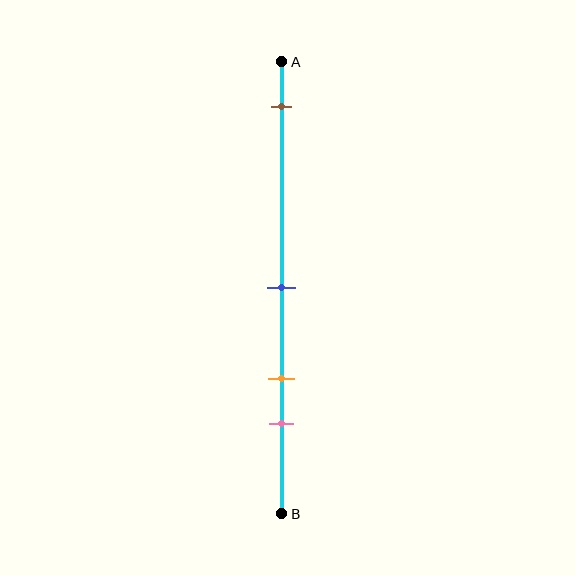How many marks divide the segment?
There are 4 marks dividing the segment.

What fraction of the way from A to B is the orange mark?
The orange mark is approximately 70% (0.7) of the way from A to B.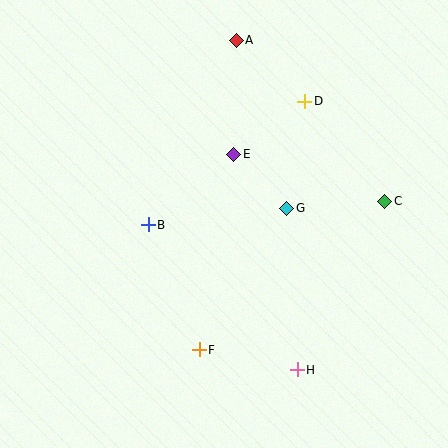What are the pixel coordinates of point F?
Point F is at (199, 350).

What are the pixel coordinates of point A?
Point A is at (236, 40).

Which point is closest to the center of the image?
Point G at (287, 208) is closest to the center.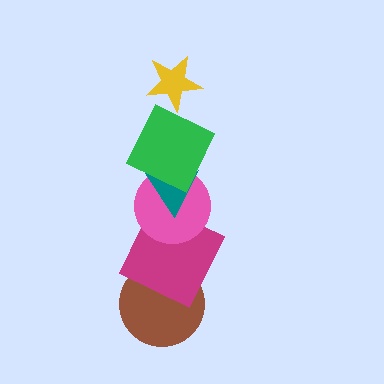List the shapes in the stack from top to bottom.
From top to bottom: the yellow star, the green square, the teal triangle, the pink circle, the magenta square, the brown circle.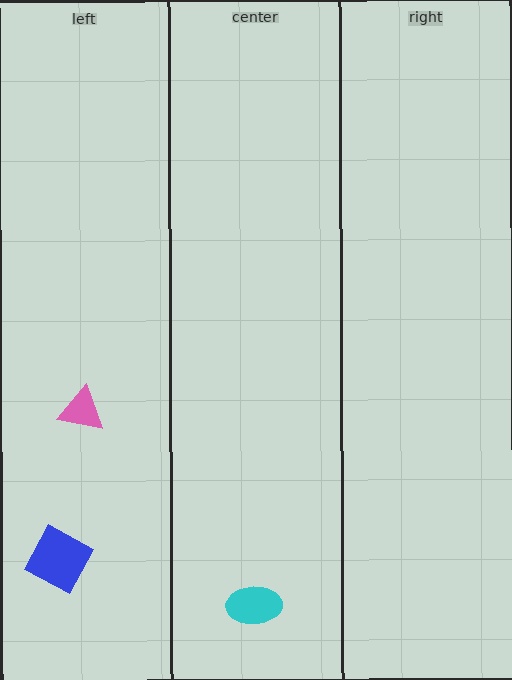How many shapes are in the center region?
1.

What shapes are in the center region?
The cyan ellipse.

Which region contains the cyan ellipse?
The center region.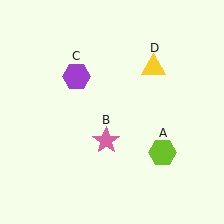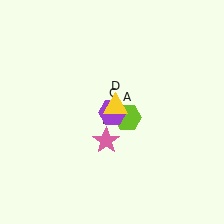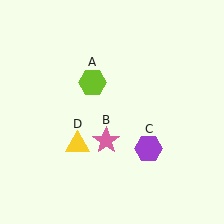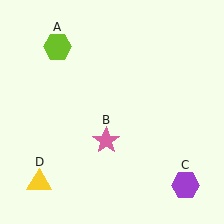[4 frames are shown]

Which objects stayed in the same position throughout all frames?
Pink star (object B) remained stationary.